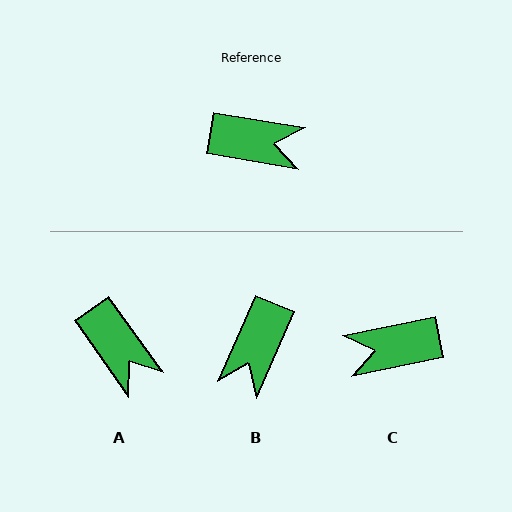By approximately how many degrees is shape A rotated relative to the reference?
Approximately 45 degrees clockwise.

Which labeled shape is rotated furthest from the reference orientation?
C, about 159 degrees away.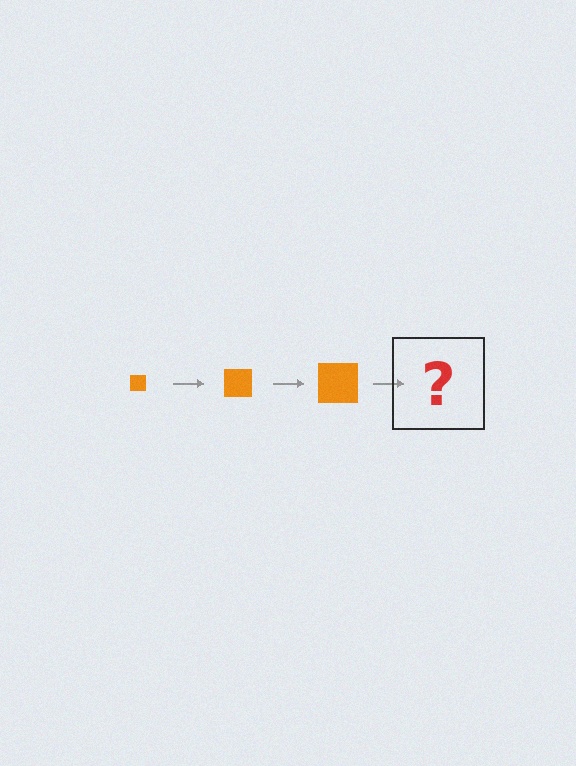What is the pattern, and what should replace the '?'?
The pattern is that the square gets progressively larger each step. The '?' should be an orange square, larger than the previous one.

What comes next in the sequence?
The next element should be an orange square, larger than the previous one.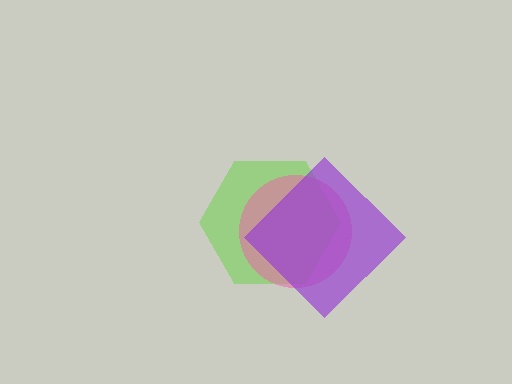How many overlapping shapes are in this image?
There are 3 overlapping shapes in the image.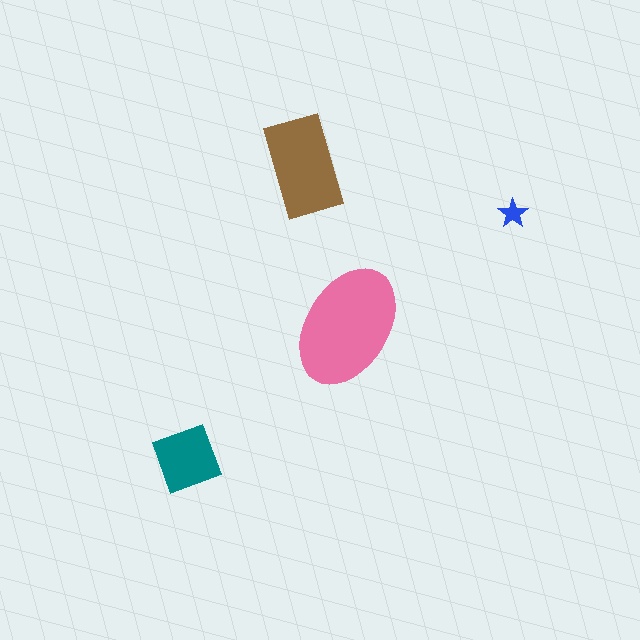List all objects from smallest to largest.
The blue star, the teal square, the brown rectangle, the pink ellipse.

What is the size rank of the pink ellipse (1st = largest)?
1st.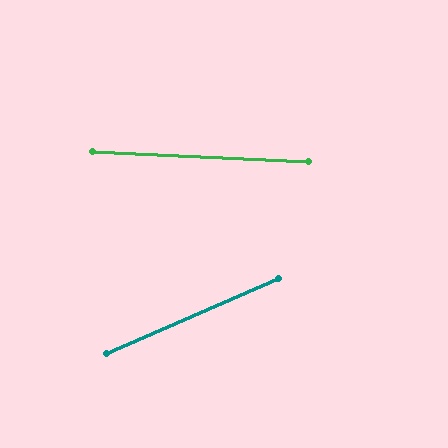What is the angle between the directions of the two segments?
Approximately 26 degrees.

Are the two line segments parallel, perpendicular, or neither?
Neither parallel nor perpendicular — they differ by about 26°.